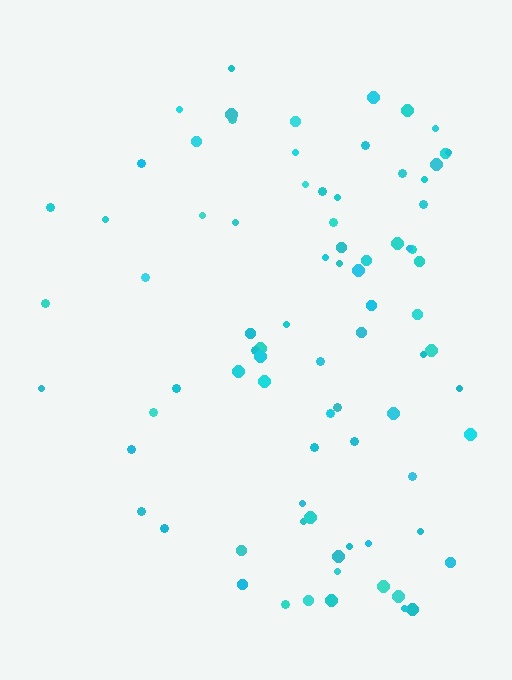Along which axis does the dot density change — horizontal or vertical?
Horizontal.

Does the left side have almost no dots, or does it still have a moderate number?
Still a moderate number, just noticeably fewer than the right.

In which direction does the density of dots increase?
From left to right, with the right side densest.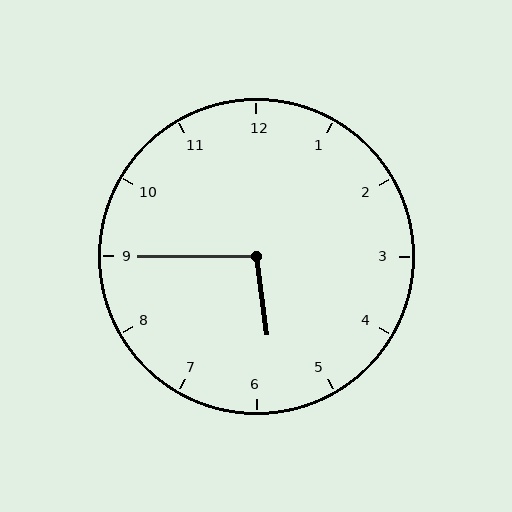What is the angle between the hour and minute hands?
Approximately 98 degrees.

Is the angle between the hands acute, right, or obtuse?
It is obtuse.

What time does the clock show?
5:45.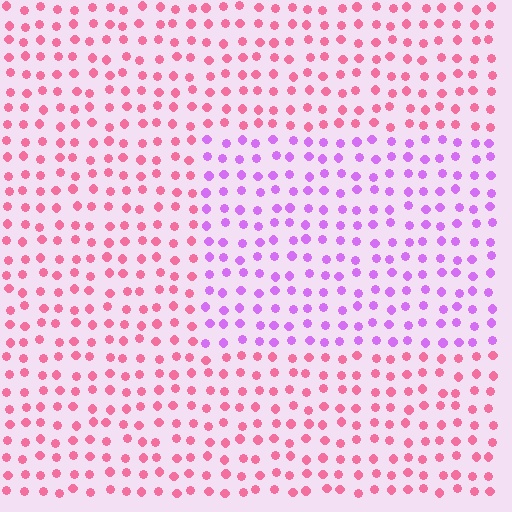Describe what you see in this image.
The image is filled with small pink elements in a uniform arrangement. A rectangle-shaped region is visible where the elements are tinted to a slightly different hue, forming a subtle color boundary.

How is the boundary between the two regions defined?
The boundary is defined purely by a slight shift in hue (about 53 degrees). Spacing, size, and orientation are identical on both sides.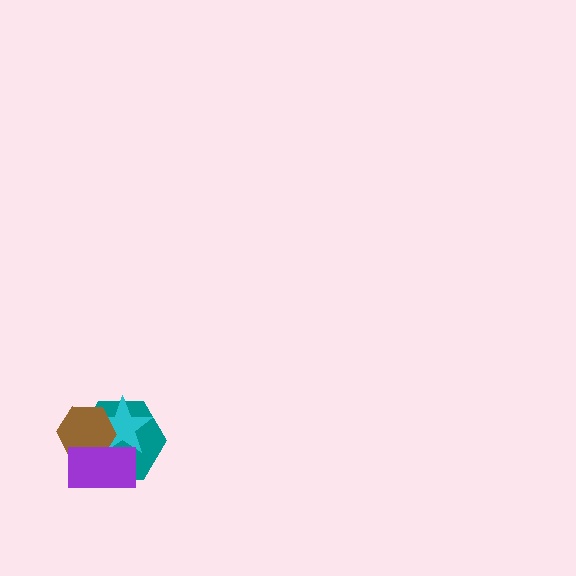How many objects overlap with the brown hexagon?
3 objects overlap with the brown hexagon.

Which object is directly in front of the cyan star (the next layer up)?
The brown hexagon is directly in front of the cyan star.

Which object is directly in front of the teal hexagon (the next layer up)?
The cyan star is directly in front of the teal hexagon.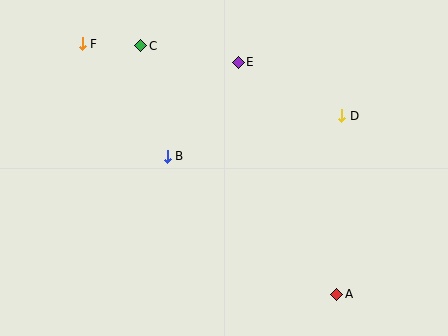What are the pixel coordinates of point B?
Point B is at (167, 156).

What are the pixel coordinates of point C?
Point C is at (141, 46).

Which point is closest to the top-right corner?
Point D is closest to the top-right corner.